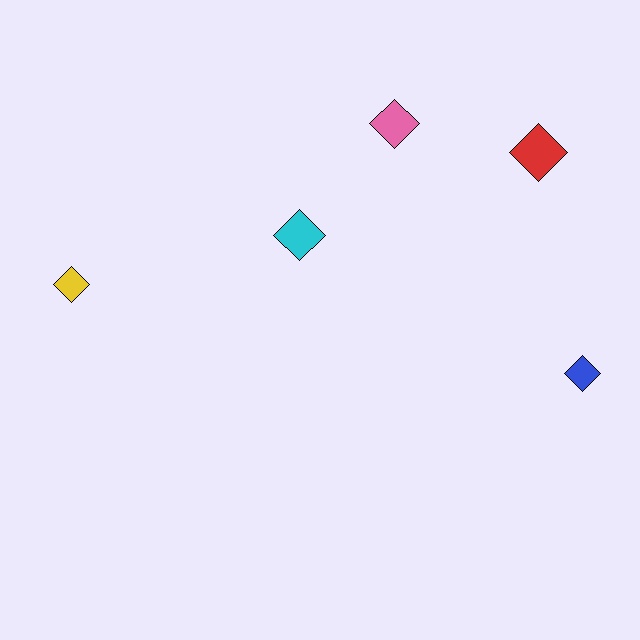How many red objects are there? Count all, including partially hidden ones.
There is 1 red object.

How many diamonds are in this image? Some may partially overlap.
There are 5 diamonds.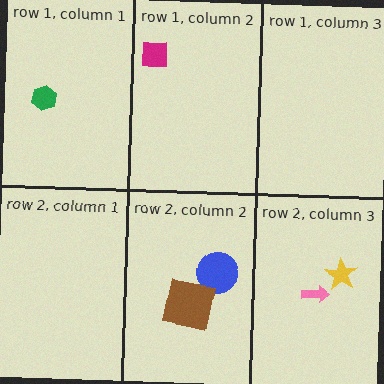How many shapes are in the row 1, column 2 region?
1.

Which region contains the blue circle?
The row 2, column 2 region.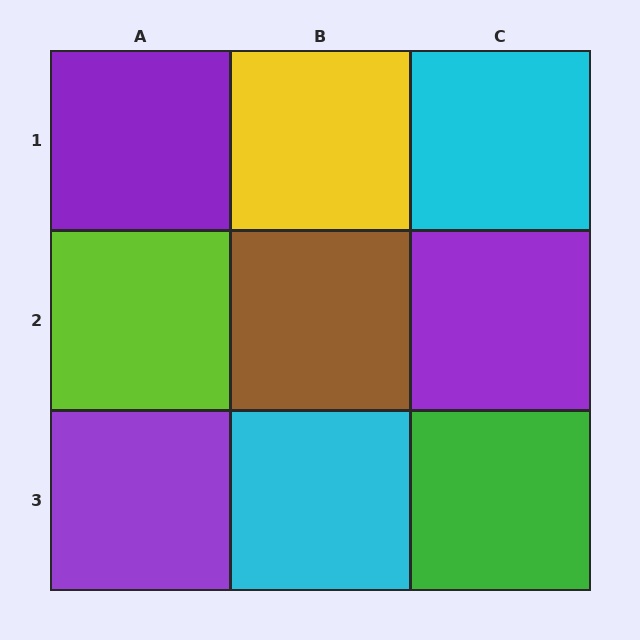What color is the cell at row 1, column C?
Cyan.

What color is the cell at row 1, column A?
Purple.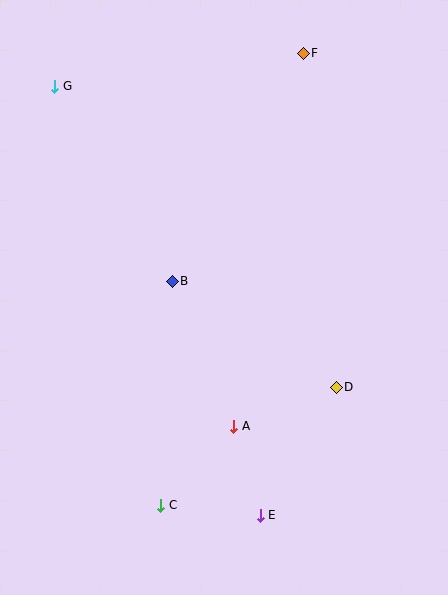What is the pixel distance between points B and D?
The distance between B and D is 195 pixels.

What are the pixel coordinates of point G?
Point G is at (55, 86).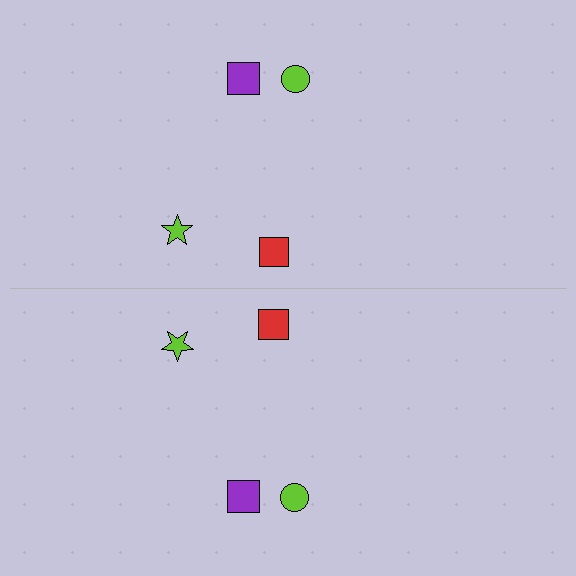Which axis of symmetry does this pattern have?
The pattern has a horizontal axis of symmetry running through the center of the image.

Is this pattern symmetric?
Yes, this pattern has bilateral (reflection) symmetry.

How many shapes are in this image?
There are 8 shapes in this image.